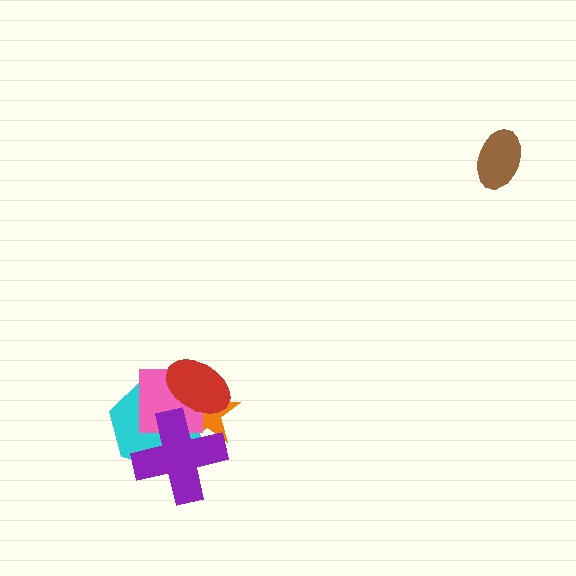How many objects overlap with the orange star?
4 objects overlap with the orange star.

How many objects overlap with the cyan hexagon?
4 objects overlap with the cyan hexagon.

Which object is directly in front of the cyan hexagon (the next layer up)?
The pink square is directly in front of the cyan hexagon.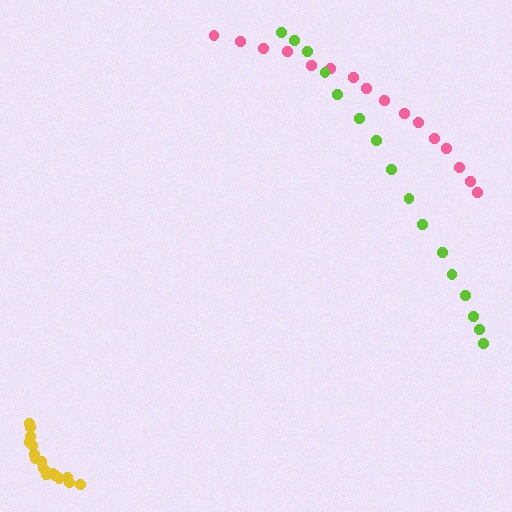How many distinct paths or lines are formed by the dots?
There are 3 distinct paths.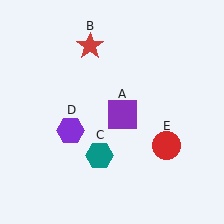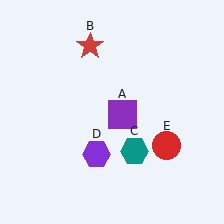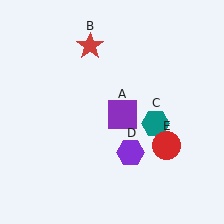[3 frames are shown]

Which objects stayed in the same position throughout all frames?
Purple square (object A) and red star (object B) and red circle (object E) remained stationary.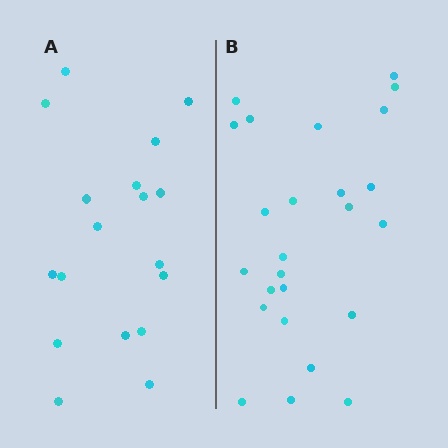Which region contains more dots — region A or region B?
Region B (the right region) has more dots.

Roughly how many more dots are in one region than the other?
Region B has roughly 8 or so more dots than region A.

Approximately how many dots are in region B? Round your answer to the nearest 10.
About 20 dots. (The exact count is 25, which rounds to 20.)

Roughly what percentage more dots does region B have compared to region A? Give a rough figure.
About 40% more.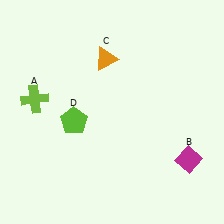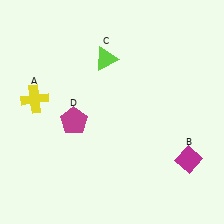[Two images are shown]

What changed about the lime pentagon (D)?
In Image 1, D is lime. In Image 2, it changed to magenta.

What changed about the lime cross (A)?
In Image 1, A is lime. In Image 2, it changed to yellow.